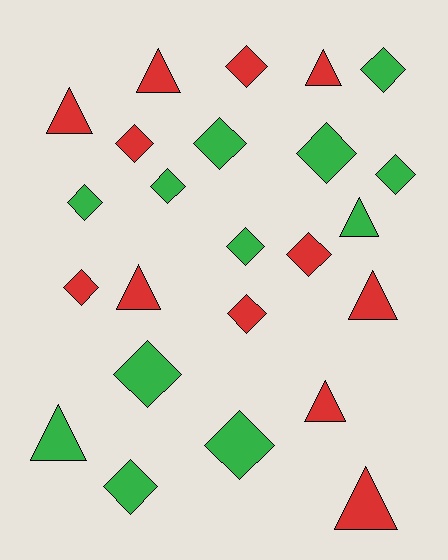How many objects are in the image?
There are 24 objects.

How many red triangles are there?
There are 7 red triangles.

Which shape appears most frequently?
Diamond, with 15 objects.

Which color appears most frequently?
Green, with 12 objects.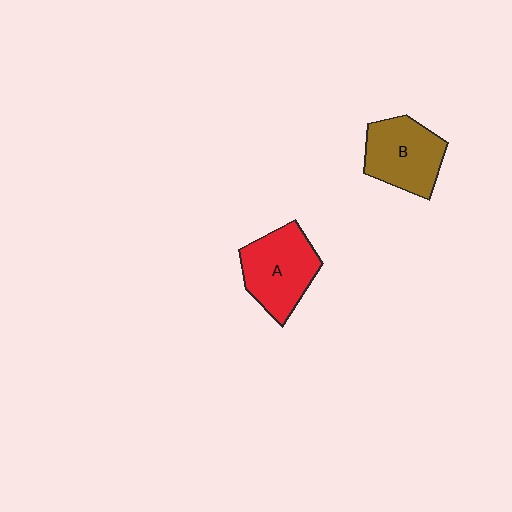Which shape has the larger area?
Shape A (red).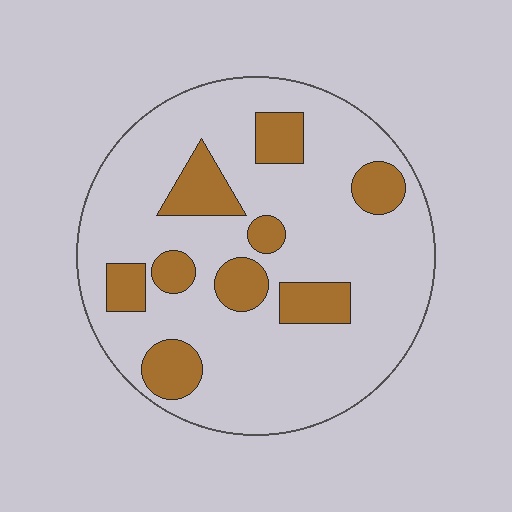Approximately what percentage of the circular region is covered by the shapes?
Approximately 20%.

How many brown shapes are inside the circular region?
9.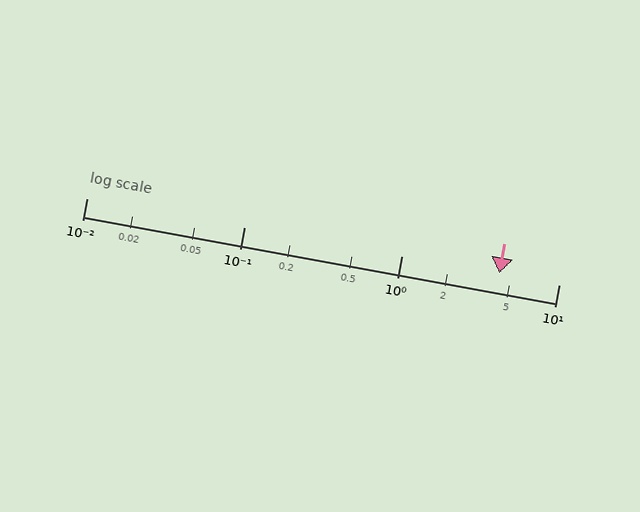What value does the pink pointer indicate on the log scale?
The pointer indicates approximately 4.2.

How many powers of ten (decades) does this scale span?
The scale spans 3 decades, from 0.01 to 10.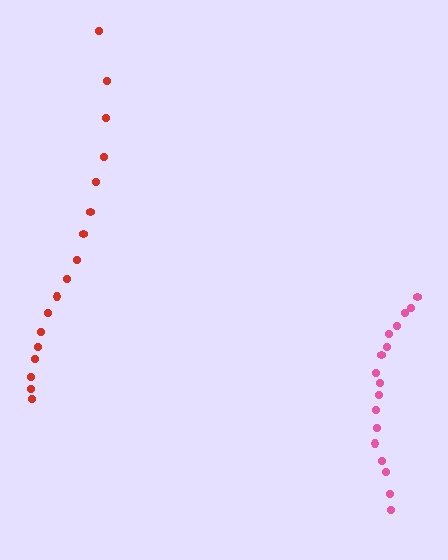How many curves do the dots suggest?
There are 2 distinct paths.